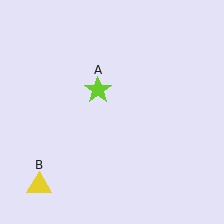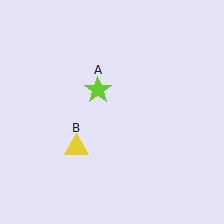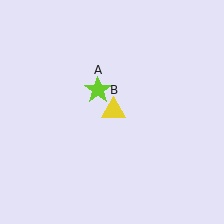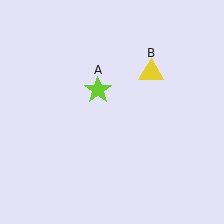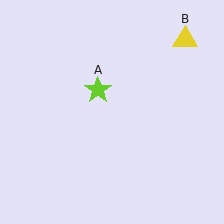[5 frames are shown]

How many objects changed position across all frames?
1 object changed position: yellow triangle (object B).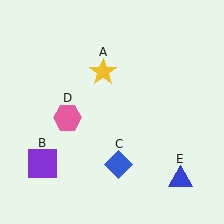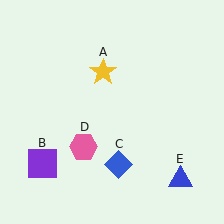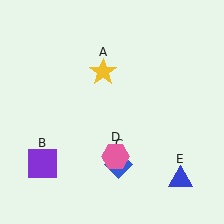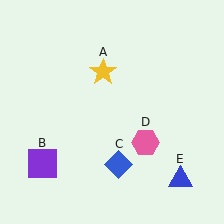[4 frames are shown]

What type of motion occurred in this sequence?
The pink hexagon (object D) rotated counterclockwise around the center of the scene.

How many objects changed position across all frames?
1 object changed position: pink hexagon (object D).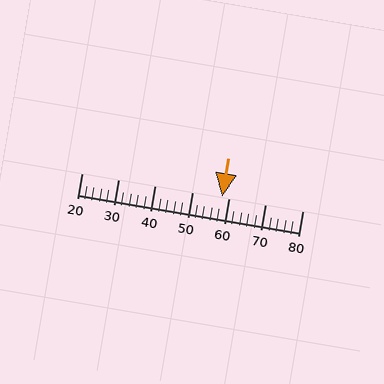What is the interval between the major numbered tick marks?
The major tick marks are spaced 10 units apart.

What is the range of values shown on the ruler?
The ruler shows values from 20 to 80.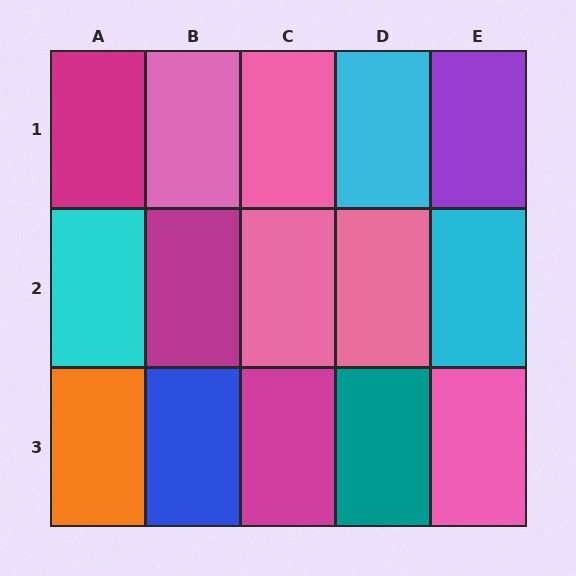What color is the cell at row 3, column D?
Teal.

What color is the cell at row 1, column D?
Cyan.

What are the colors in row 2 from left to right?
Cyan, magenta, pink, pink, cyan.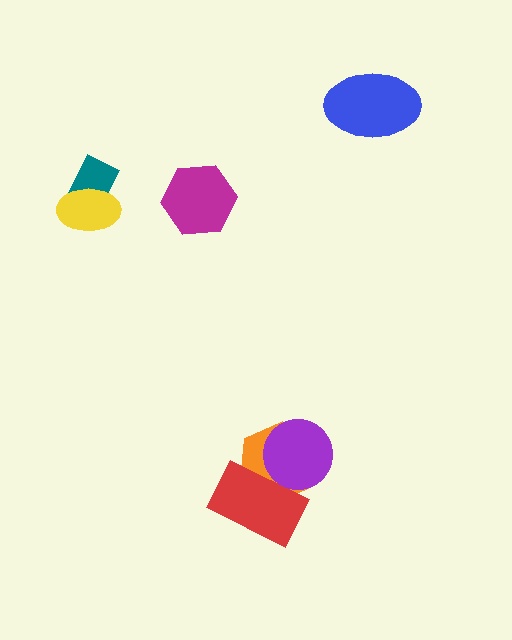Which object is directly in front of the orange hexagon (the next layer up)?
The red rectangle is directly in front of the orange hexagon.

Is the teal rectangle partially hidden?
Yes, it is partially covered by another shape.